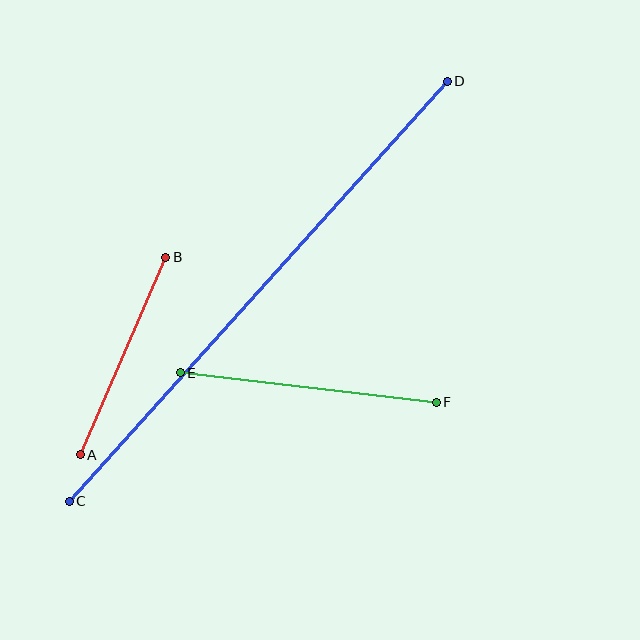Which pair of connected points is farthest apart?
Points C and D are farthest apart.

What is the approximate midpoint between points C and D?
The midpoint is at approximately (258, 291) pixels.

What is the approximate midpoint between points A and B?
The midpoint is at approximately (123, 356) pixels.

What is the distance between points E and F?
The distance is approximately 258 pixels.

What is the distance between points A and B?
The distance is approximately 215 pixels.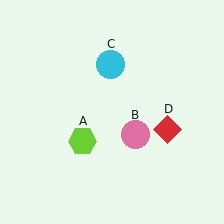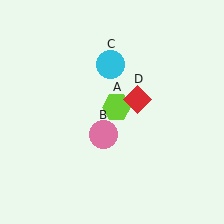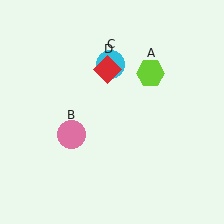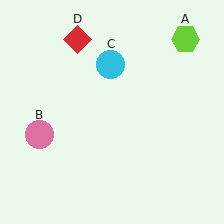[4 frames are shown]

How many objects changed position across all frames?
3 objects changed position: lime hexagon (object A), pink circle (object B), red diamond (object D).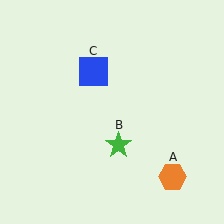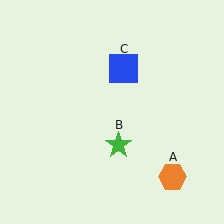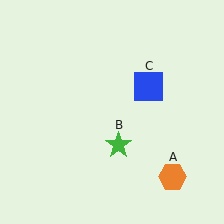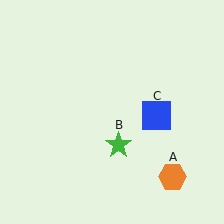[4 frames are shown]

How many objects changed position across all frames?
1 object changed position: blue square (object C).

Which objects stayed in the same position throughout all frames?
Orange hexagon (object A) and green star (object B) remained stationary.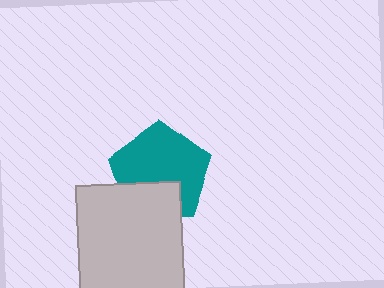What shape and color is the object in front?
The object in front is a light gray rectangle.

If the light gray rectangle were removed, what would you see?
You would see the complete teal pentagon.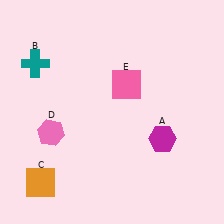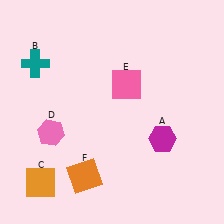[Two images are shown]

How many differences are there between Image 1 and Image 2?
There is 1 difference between the two images.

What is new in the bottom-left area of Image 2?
An orange square (F) was added in the bottom-left area of Image 2.